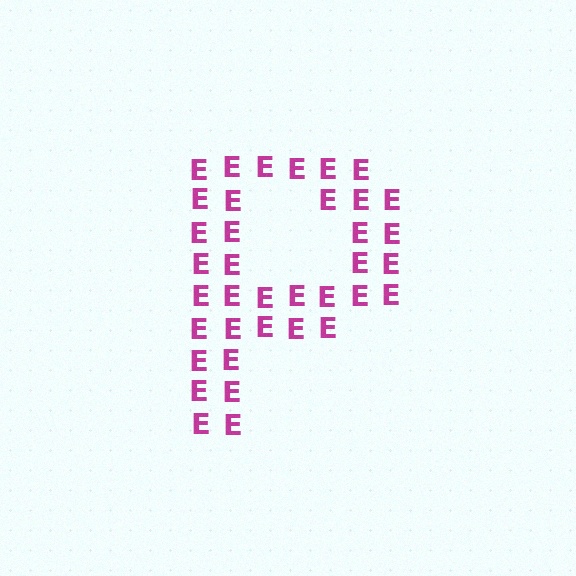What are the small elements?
The small elements are letter E's.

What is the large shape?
The large shape is the letter P.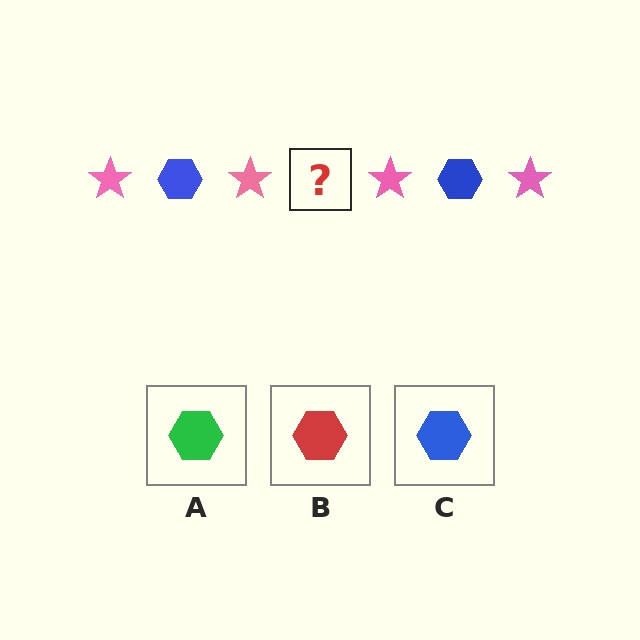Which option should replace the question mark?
Option C.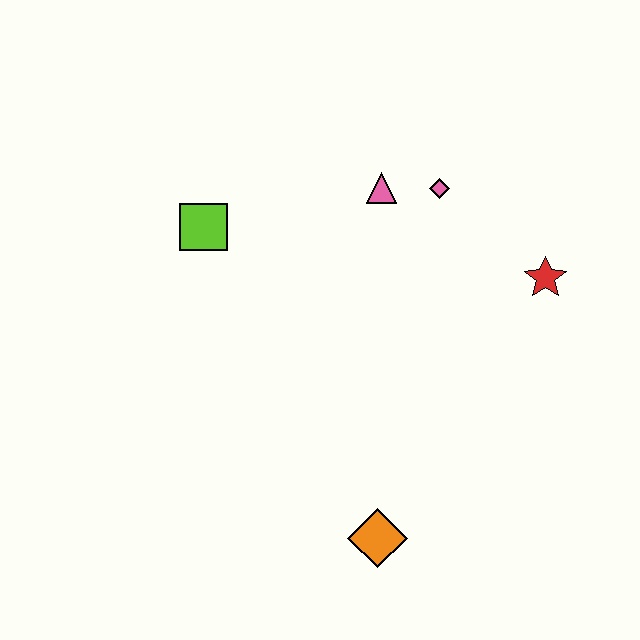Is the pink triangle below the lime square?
No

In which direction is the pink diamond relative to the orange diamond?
The pink diamond is above the orange diamond.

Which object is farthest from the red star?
The lime square is farthest from the red star.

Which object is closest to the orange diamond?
The red star is closest to the orange diamond.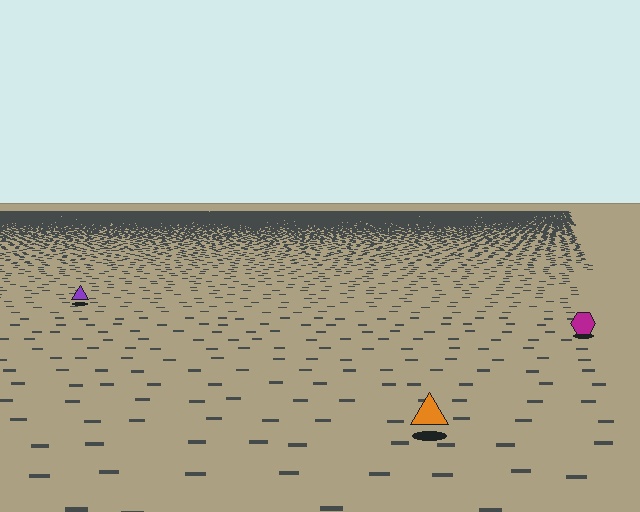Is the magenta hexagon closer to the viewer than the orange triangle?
No. The orange triangle is closer — you can tell from the texture gradient: the ground texture is coarser near it.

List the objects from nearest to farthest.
From nearest to farthest: the orange triangle, the magenta hexagon, the purple triangle.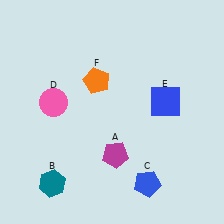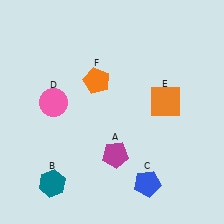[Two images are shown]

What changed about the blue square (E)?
In Image 1, E is blue. In Image 2, it changed to orange.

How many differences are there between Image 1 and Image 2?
There is 1 difference between the two images.